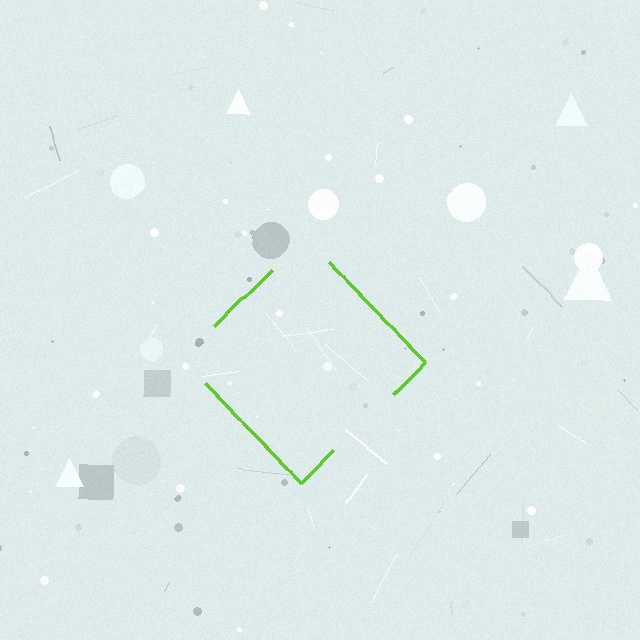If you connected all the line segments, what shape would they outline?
They would outline a diamond.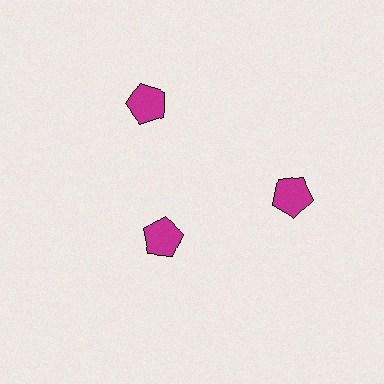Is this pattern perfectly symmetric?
No. The 3 magenta pentagons are arranged in a ring, but one element near the 7 o'clock position is pulled inward toward the center, breaking the 3-fold rotational symmetry.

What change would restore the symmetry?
The symmetry would be restored by moving it outward, back onto the ring so that all 3 pentagons sit at equal angles and equal distance from the center.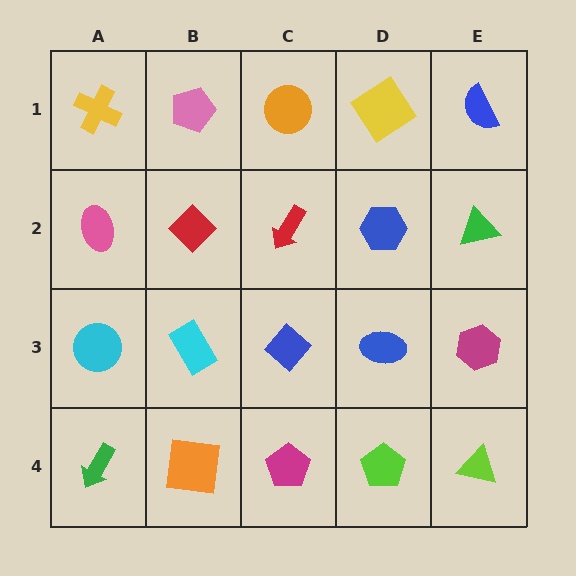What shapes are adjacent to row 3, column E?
A green triangle (row 2, column E), a lime triangle (row 4, column E), a blue ellipse (row 3, column D).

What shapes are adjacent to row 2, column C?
An orange circle (row 1, column C), a blue diamond (row 3, column C), a red diamond (row 2, column B), a blue hexagon (row 2, column D).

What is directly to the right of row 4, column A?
An orange square.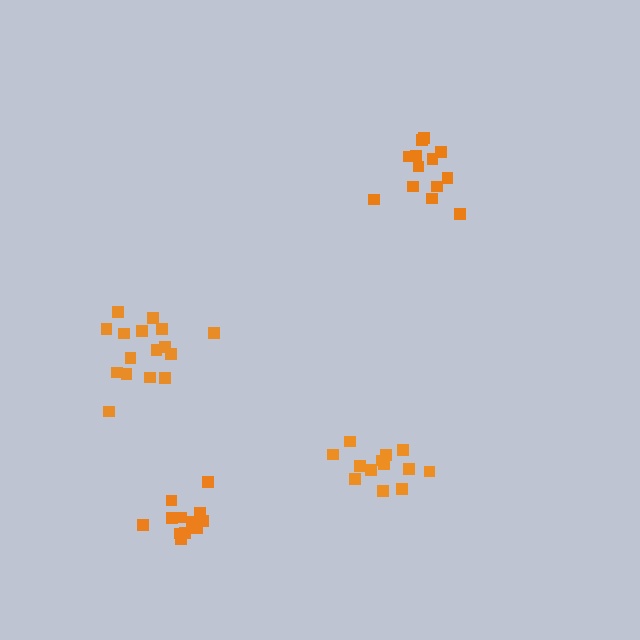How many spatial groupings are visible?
There are 4 spatial groupings.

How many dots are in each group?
Group 1: 13 dots, Group 2: 14 dots, Group 3: 12 dots, Group 4: 16 dots (55 total).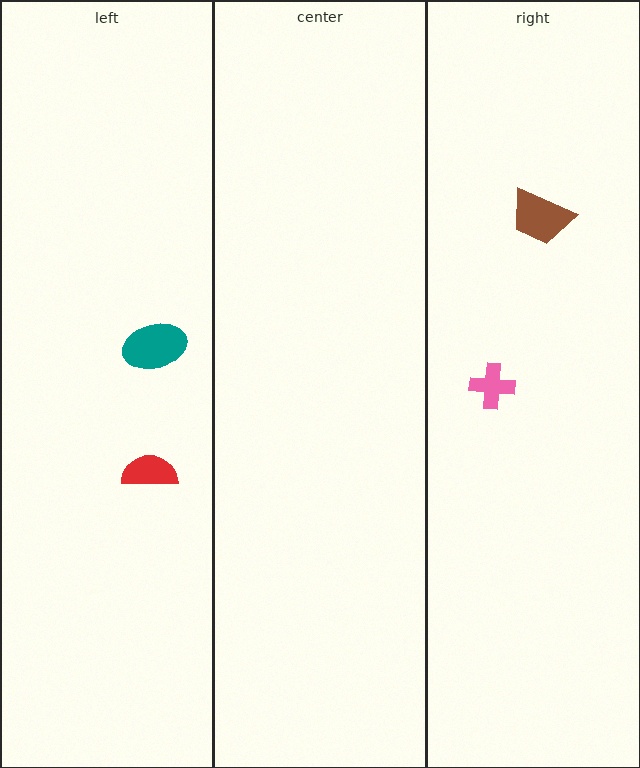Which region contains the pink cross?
The right region.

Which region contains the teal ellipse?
The left region.